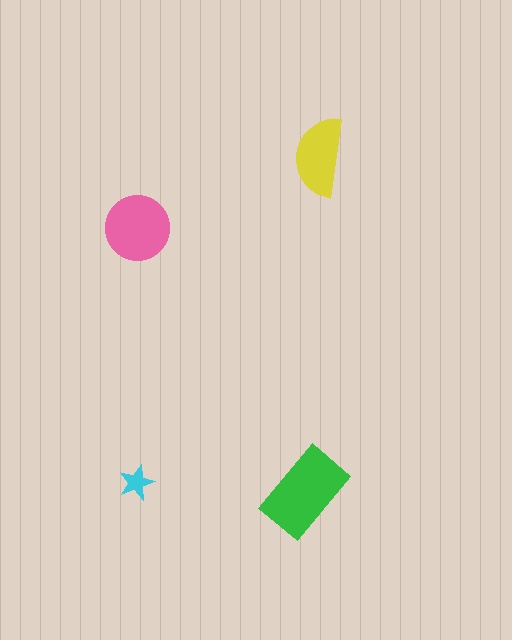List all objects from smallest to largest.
The cyan star, the yellow semicircle, the pink circle, the green rectangle.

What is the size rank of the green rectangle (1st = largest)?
1st.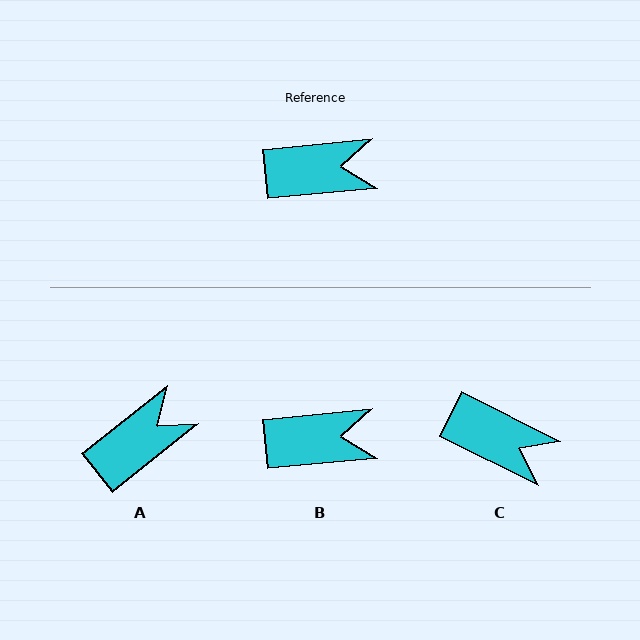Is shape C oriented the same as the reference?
No, it is off by about 32 degrees.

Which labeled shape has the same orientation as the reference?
B.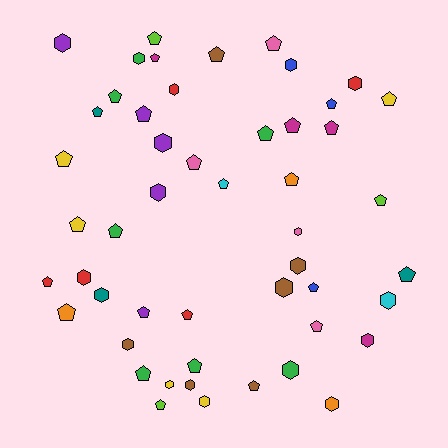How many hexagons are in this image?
There are 20 hexagons.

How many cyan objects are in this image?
There are 2 cyan objects.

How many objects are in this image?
There are 50 objects.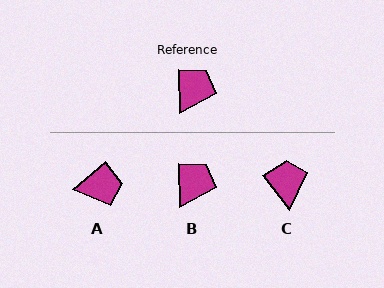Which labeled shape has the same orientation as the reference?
B.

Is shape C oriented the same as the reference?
No, it is off by about 36 degrees.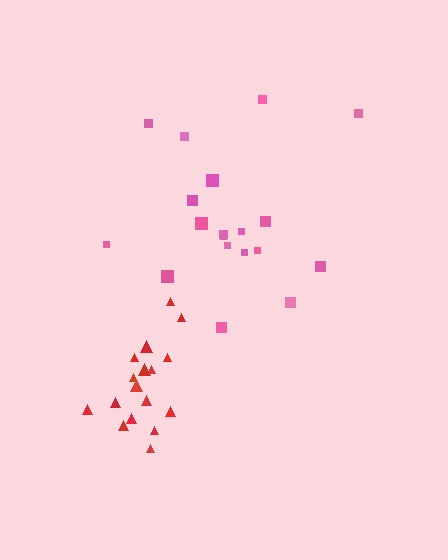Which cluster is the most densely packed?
Red.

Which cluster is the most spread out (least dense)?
Pink.